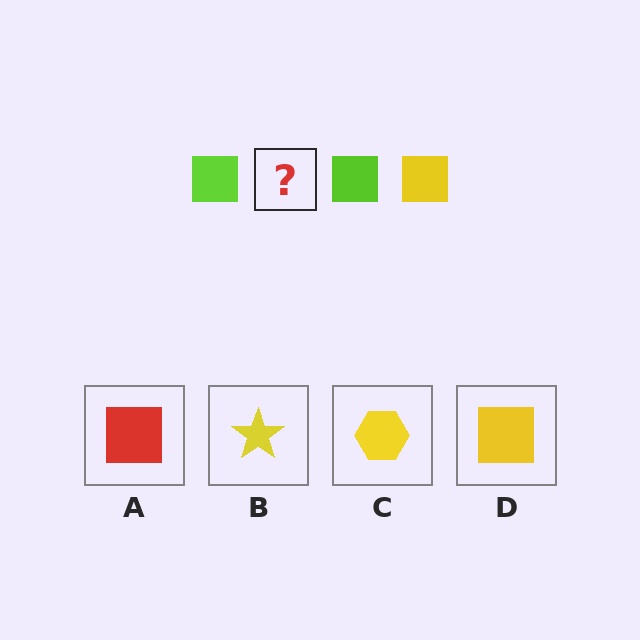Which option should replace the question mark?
Option D.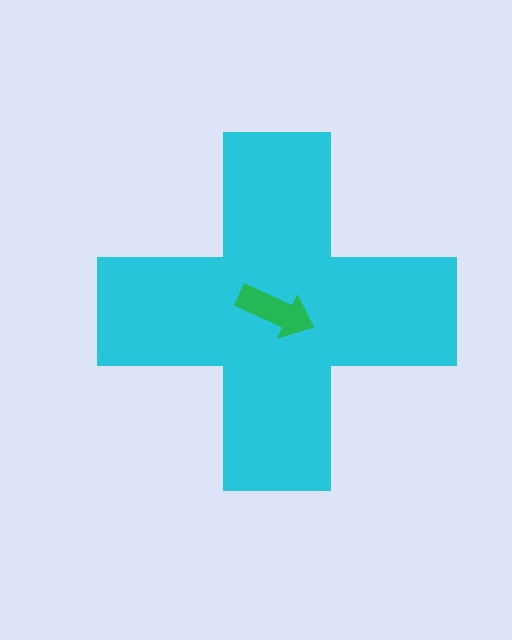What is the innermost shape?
The green arrow.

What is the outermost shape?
The cyan cross.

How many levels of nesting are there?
2.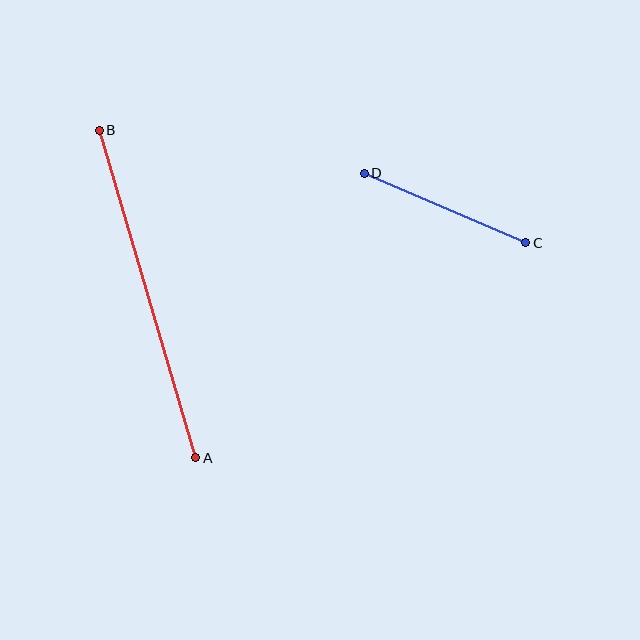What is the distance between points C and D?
The distance is approximately 176 pixels.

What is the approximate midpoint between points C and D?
The midpoint is at approximately (445, 208) pixels.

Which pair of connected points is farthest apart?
Points A and B are farthest apart.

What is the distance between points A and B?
The distance is approximately 341 pixels.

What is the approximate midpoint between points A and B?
The midpoint is at approximately (147, 294) pixels.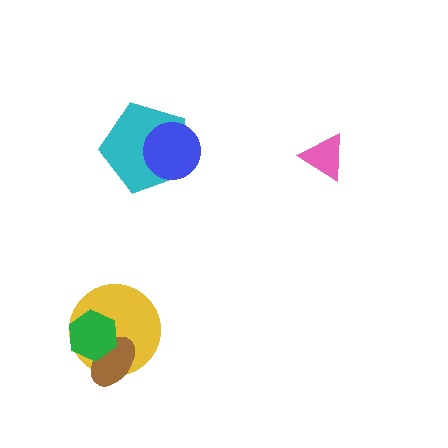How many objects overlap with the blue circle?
1 object overlaps with the blue circle.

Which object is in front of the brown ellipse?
The green hexagon is in front of the brown ellipse.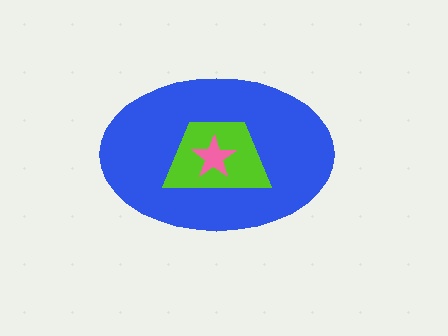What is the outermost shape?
The blue ellipse.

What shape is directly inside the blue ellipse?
The lime trapezoid.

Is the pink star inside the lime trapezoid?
Yes.